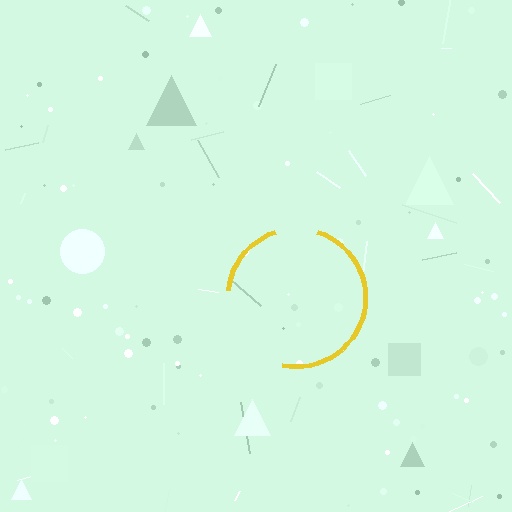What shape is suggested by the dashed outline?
The dashed outline suggests a circle.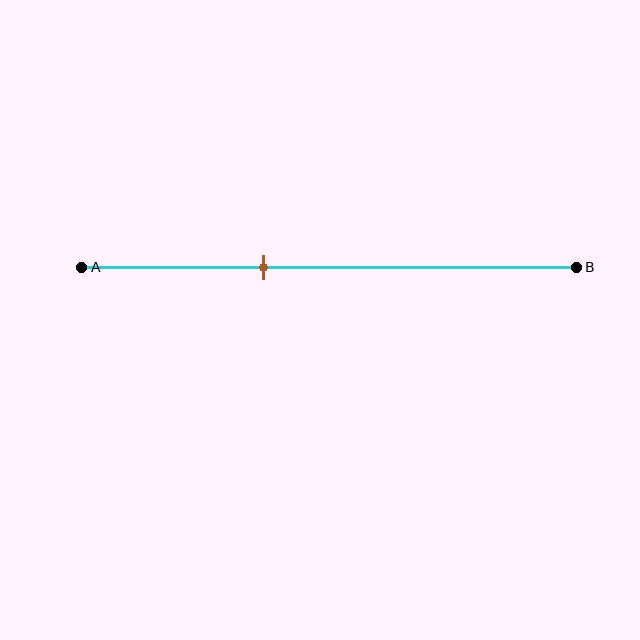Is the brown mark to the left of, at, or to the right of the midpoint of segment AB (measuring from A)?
The brown mark is to the left of the midpoint of segment AB.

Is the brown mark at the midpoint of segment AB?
No, the mark is at about 35% from A, not at the 50% midpoint.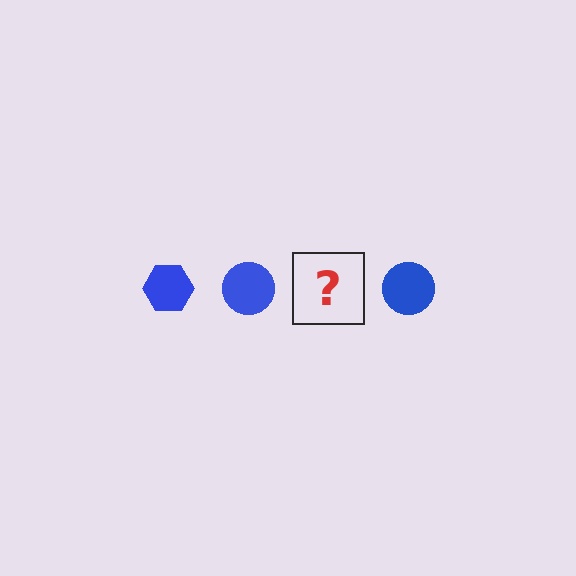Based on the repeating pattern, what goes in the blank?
The blank should be a blue hexagon.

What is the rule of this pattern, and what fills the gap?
The rule is that the pattern cycles through hexagon, circle shapes in blue. The gap should be filled with a blue hexagon.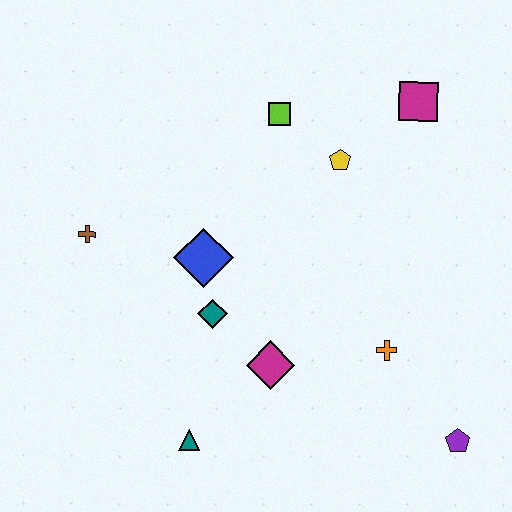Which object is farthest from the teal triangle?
The magenta square is farthest from the teal triangle.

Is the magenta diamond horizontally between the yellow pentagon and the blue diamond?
Yes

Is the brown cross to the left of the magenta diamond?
Yes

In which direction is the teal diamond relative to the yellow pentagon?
The teal diamond is below the yellow pentagon.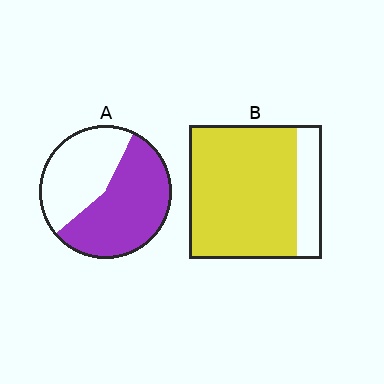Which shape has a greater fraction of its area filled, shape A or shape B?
Shape B.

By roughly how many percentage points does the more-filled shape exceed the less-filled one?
By roughly 25 percentage points (B over A).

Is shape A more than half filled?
Yes.